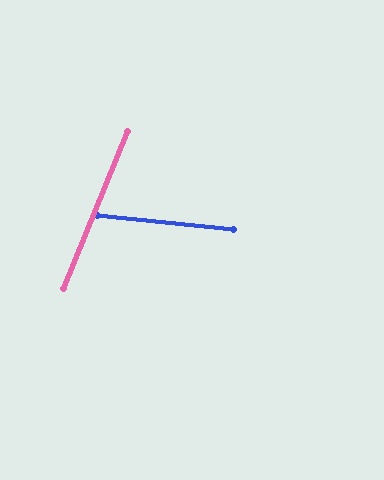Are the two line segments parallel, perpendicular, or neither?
Neither parallel nor perpendicular — they differ by about 73°.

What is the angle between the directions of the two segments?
Approximately 73 degrees.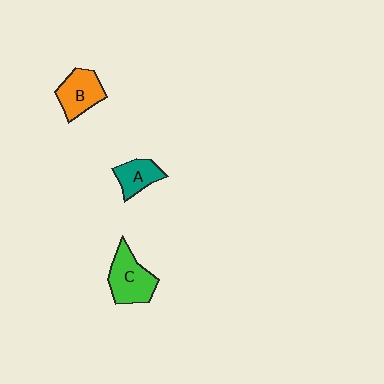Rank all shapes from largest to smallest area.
From largest to smallest: C (green), B (orange), A (teal).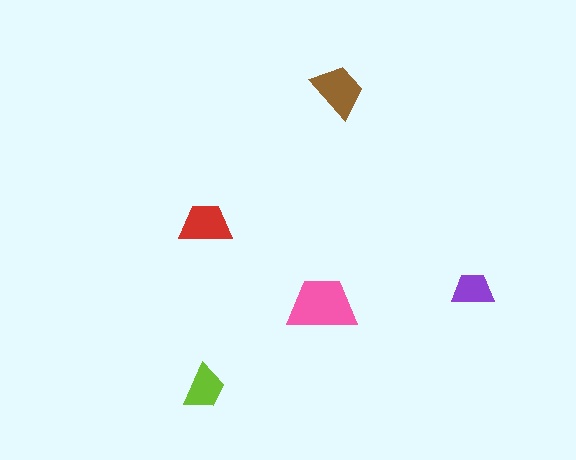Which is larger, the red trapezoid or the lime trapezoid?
The red one.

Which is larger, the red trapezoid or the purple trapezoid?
The red one.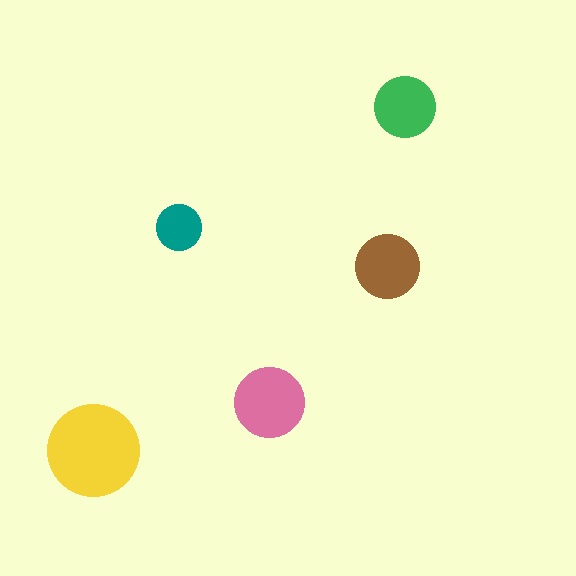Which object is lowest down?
The yellow circle is bottommost.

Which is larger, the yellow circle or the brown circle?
The yellow one.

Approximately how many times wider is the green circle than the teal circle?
About 1.5 times wider.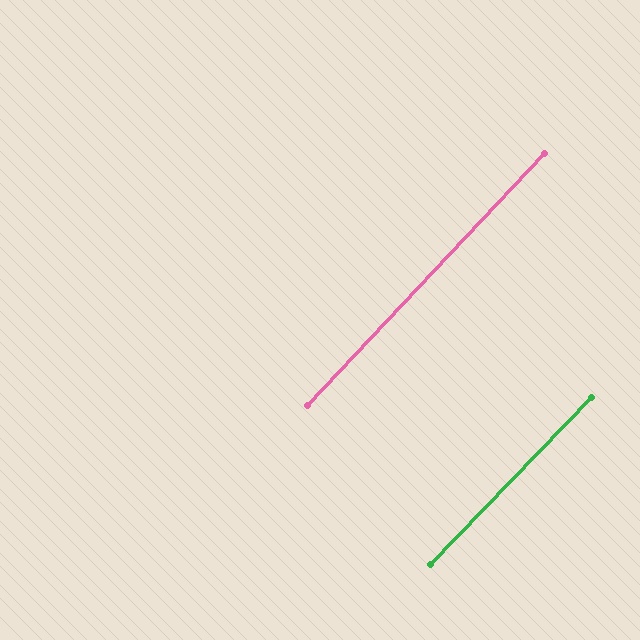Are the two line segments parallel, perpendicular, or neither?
Parallel — their directions differ by only 0.7°.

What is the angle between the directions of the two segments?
Approximately 1 degree.